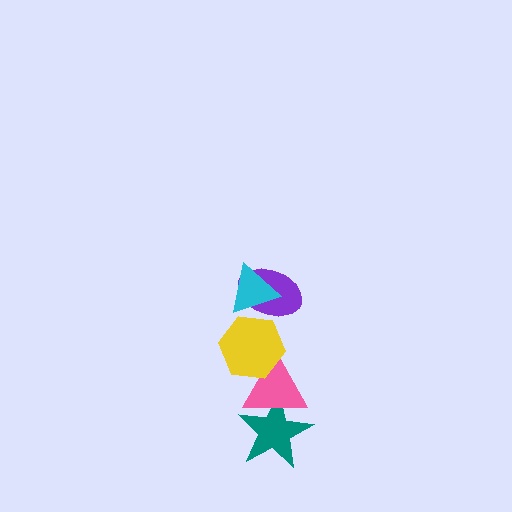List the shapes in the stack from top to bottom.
From top to bottom: the cyan triangle, the purple ellipse, the yellow hexagon, the pink triangle, the teal star.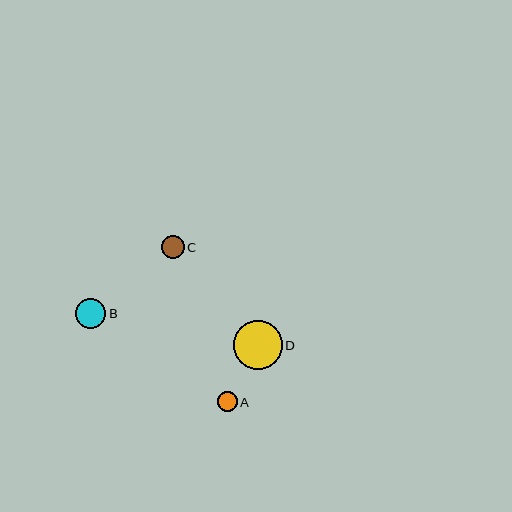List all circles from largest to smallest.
From largest to smallest: D, B, C, A.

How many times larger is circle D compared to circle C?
Circle D is approximately 2.2 times the size of circle C.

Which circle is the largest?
Circle D is the largest with a size of approximately 49 pixels.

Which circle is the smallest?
Circle A is the smallest with a size of approximately 20 pixels.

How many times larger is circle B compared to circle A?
Circle B is approximately 1.5 times the size of circle A.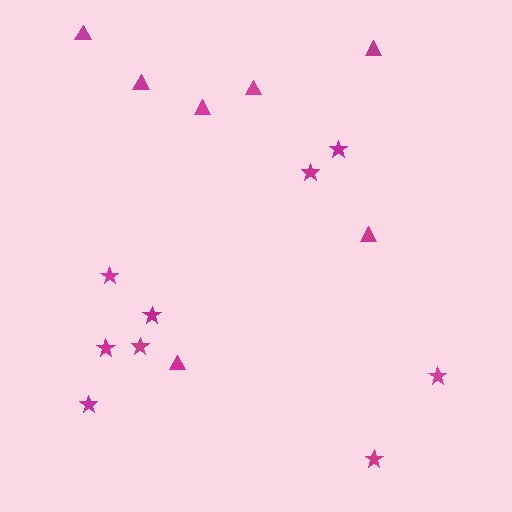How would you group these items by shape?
There are 2 groups: one group of triangles (7) and one group of stars (9).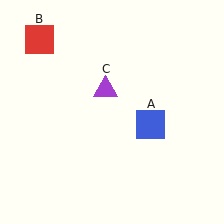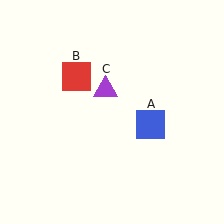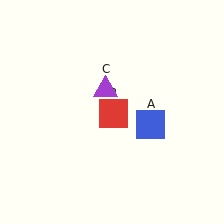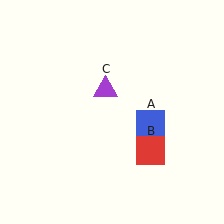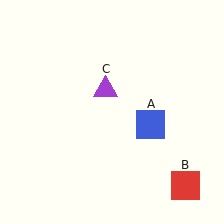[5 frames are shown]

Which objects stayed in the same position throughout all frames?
Blue square (object A) and purple triangle (object C) remained stationary.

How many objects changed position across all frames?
1 object changed position: red square (object B).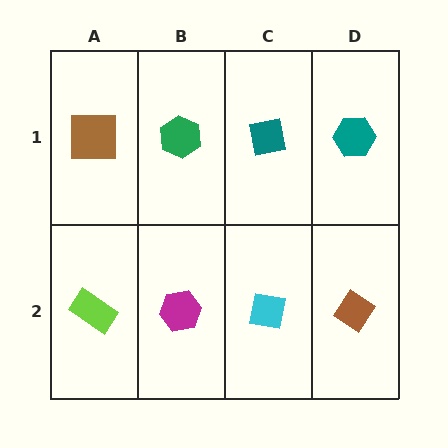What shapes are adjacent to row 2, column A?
A brown square (row 1, column A), a magenta hexagon (row 2, column B).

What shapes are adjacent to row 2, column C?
A teal square (row 1, column C), a magenta hexagon (row 2, column B), a brown diamond (row 2, column D).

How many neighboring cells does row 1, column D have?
2.